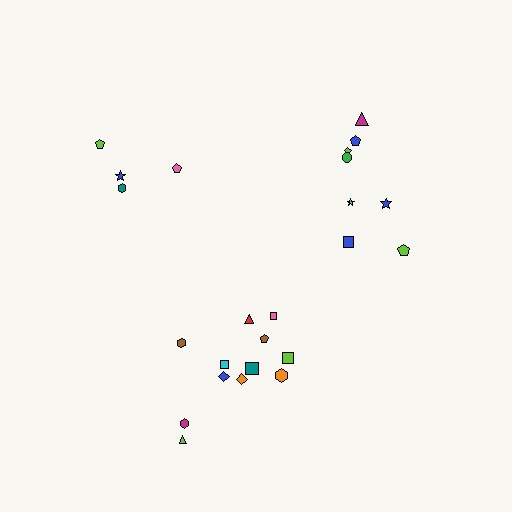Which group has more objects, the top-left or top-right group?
The top-right group.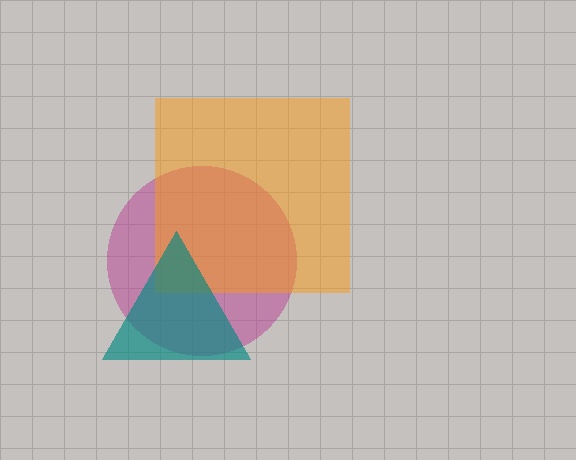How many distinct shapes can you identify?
There are 3 distinct shapes: a magenta circle, an orange square, a teal triangle.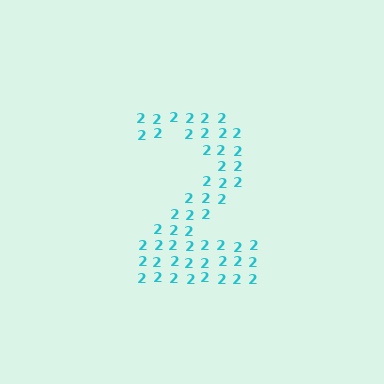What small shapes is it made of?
It is made of small digit 2's.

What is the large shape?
The large shape is the digit 2.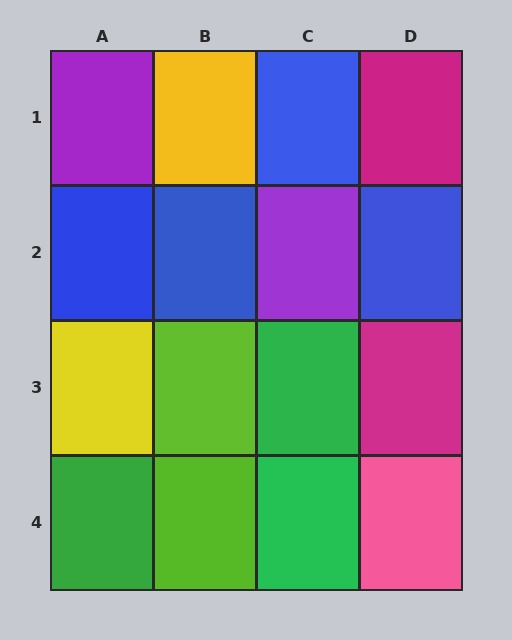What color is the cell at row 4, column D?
Pink.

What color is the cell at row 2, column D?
Blue.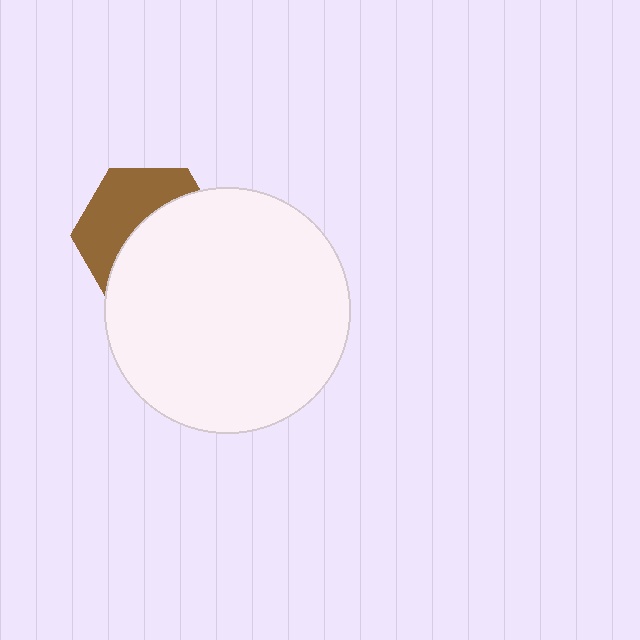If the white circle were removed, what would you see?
You would see the complete brown hexagon.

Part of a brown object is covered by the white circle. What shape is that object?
It is a hexagon.